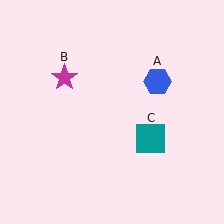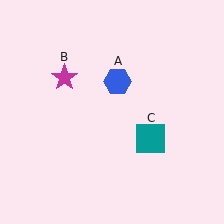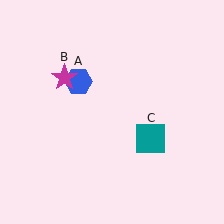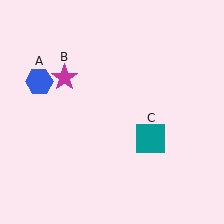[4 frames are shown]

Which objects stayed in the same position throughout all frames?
Magenta star (object B) and teal square (object C) remained stationary.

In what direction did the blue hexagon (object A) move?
The blue hexagon (object A) moved left.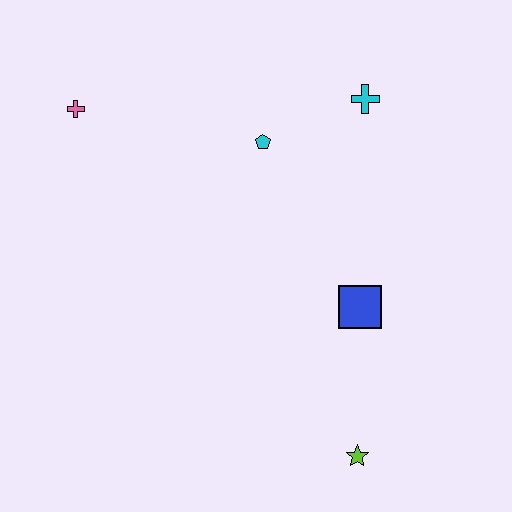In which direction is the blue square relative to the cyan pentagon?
The blue square is below the cyan pentagon.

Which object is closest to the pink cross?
The cyan pentagon is closest to the pink cross.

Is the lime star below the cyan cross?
Yes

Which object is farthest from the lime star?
The pink cross is farthest from the lime star.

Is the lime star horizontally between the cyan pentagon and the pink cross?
No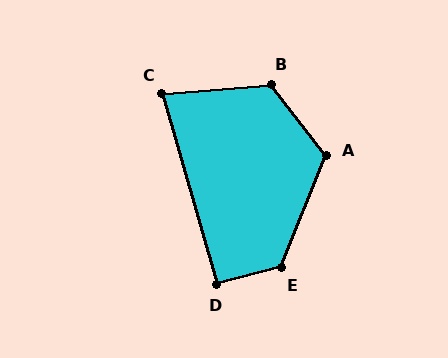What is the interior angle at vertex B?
Approximately 123 degrees (obtuse).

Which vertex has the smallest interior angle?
C, at approximately 79 degrees.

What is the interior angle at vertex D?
Approximately 92 degrees (approximately right).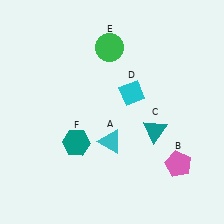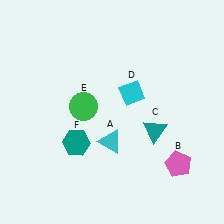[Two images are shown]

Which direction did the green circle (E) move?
The green circle (E) moved down.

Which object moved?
The green circle (E) moved down.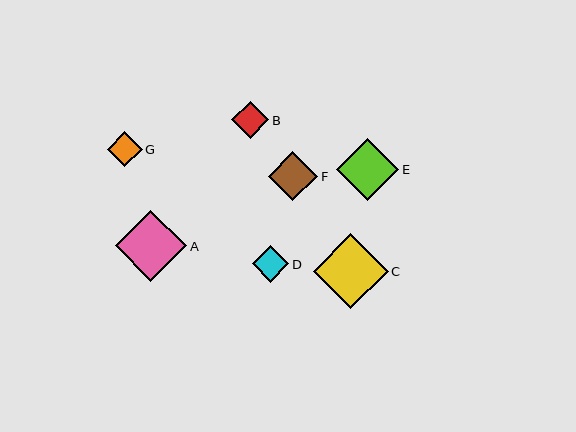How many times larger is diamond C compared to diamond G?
Diamond C is approximately 2.2 times the size of diamond G.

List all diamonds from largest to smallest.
From largest to smallest: C, A, E, F, B, D, G.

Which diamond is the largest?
Diamond C is the largest with a size of approximately 75 pixels.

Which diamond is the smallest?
Diamond G is the smallest with a size of approximately 35 pixels.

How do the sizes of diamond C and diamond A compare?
Diamond C and diamond A are approximately the same size.